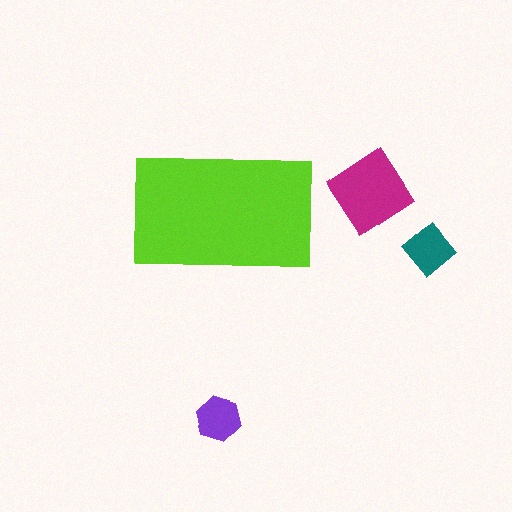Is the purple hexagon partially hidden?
No, the purple hexagon is fully visible.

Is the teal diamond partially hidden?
No, the teal diamond is fully visible.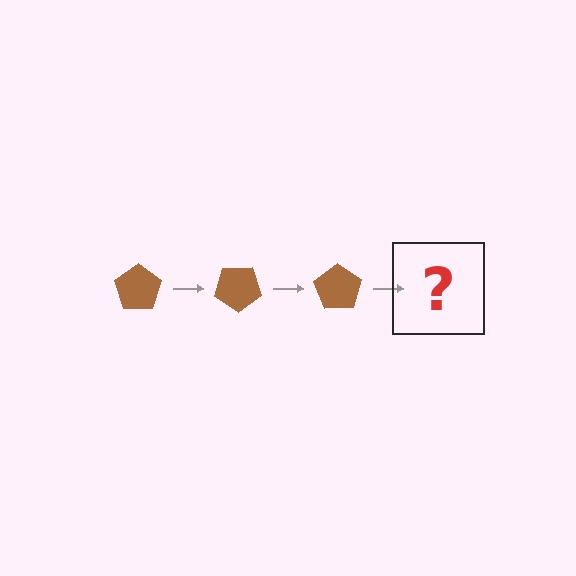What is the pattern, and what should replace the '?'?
The pattern is that the pentagon rotates 35 degrees each step. The '?' should be a brown pentagon rotated 105 degrees.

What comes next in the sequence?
The next element should be a brown pentagon rotated 105 degrees.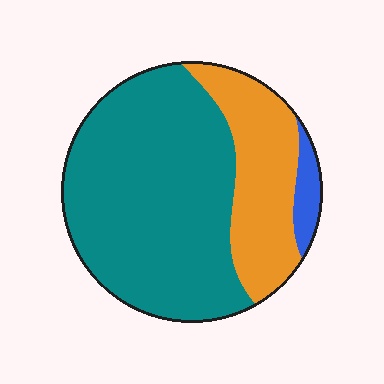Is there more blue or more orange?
Orange.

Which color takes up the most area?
Teal, at roughly 70%.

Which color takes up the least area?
Blue, at roughly 5%.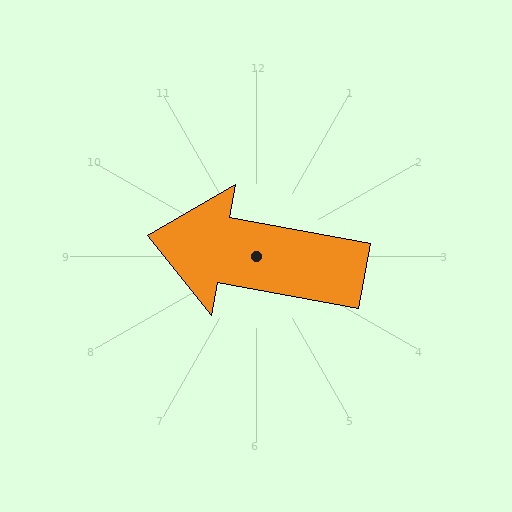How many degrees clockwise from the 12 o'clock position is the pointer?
Approximately 280 degrees.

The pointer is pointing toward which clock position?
Roughly 9 o'clock.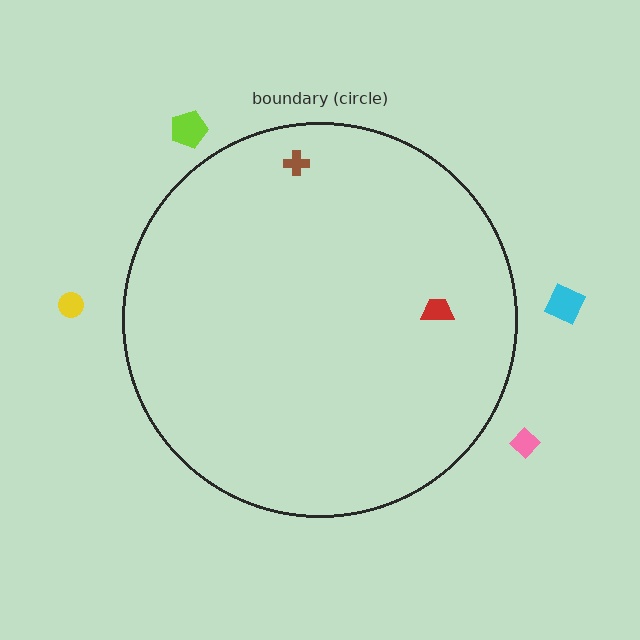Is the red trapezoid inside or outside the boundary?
Inside.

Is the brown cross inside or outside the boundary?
Inside.